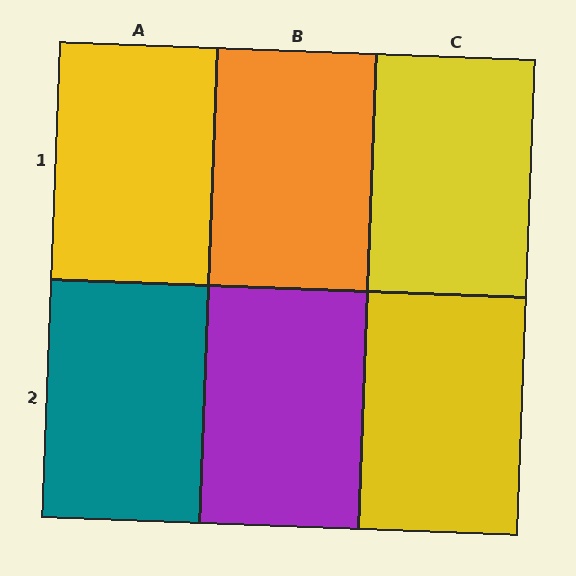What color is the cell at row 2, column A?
Teal.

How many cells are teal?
1 cell is teal.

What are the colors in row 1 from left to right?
Yellow, orange, yellow.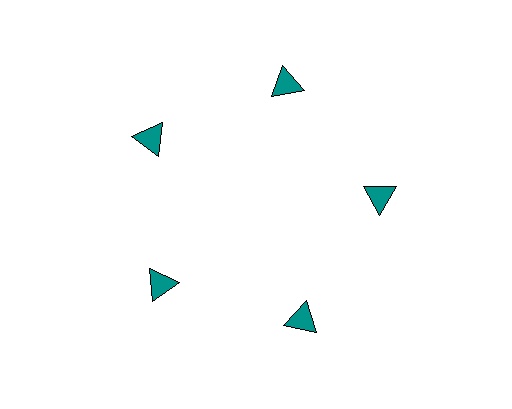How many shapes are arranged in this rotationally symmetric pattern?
There are 5 shapes, arranged in 5 groups of 1.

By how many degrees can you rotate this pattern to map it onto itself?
The pattern maps onto itself every 72 degrees of rotation.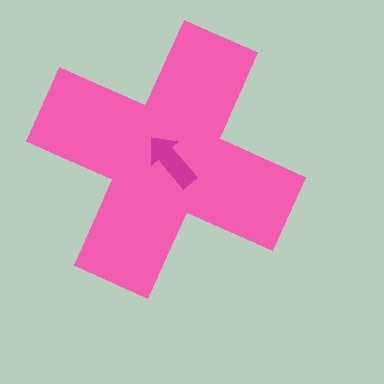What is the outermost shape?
The pink cross.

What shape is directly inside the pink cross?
The magenta arrow.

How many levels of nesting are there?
2.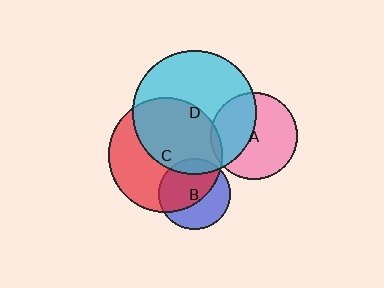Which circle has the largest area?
Circle D (cyan).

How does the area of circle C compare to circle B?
Approximately 2.6 times.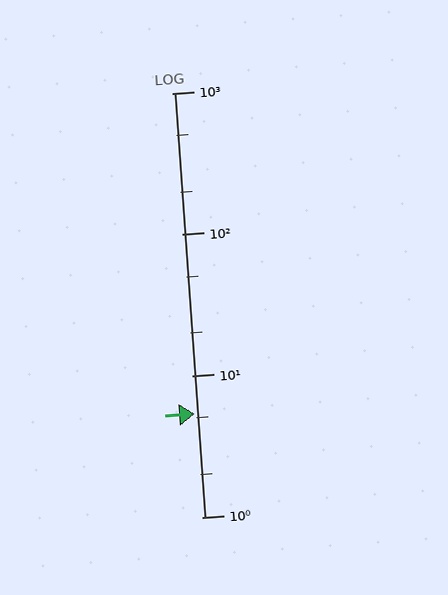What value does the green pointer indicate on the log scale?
The pointer indicates approximately 5.4.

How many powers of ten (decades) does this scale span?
The scale spans 3 decades, from 1 to 1000.